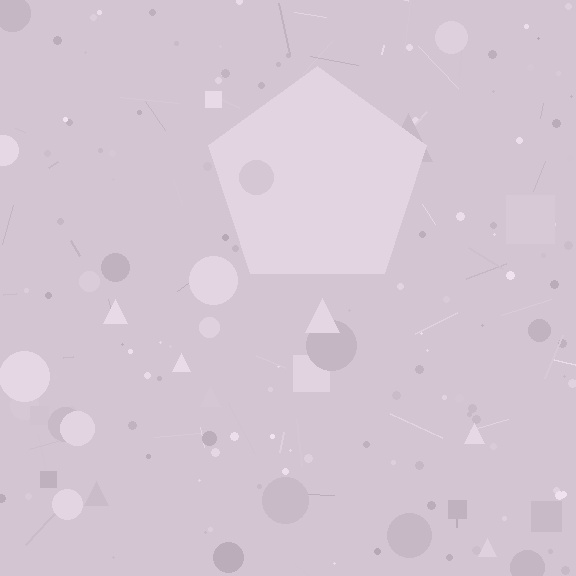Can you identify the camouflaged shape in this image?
The camouflaged shape is a pentagon.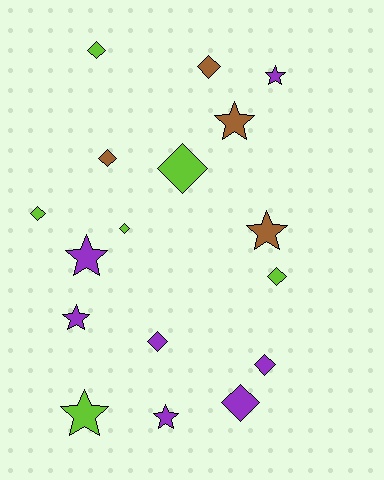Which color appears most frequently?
Purple, with 7 objects.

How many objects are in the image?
There are 17 objects.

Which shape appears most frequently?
Diamond, with 10 objects.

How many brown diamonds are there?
There are 2 brown diamonds.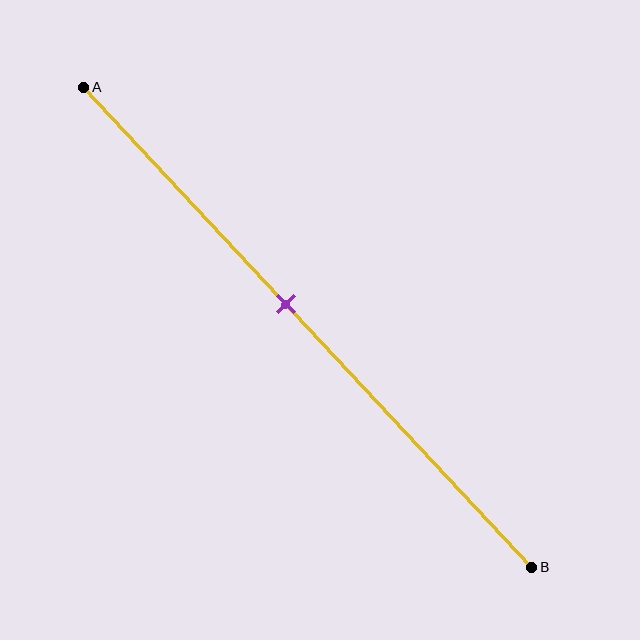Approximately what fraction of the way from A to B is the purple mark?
The purple mark is approximately 45% of the way from A to B.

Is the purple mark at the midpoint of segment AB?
No, the mark is at about 45% from A, not at the 50% midpoint.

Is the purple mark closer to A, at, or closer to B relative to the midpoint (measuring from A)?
The purple mark is closer to point A than the midpoint of segment AB.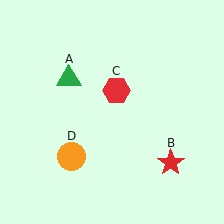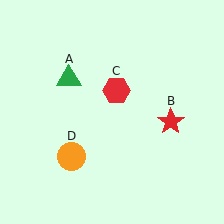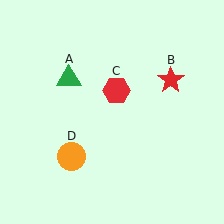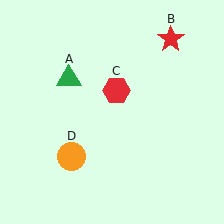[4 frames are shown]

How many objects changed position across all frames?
1 object changed position: red star (object B).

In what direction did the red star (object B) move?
The red star (object B) moved up.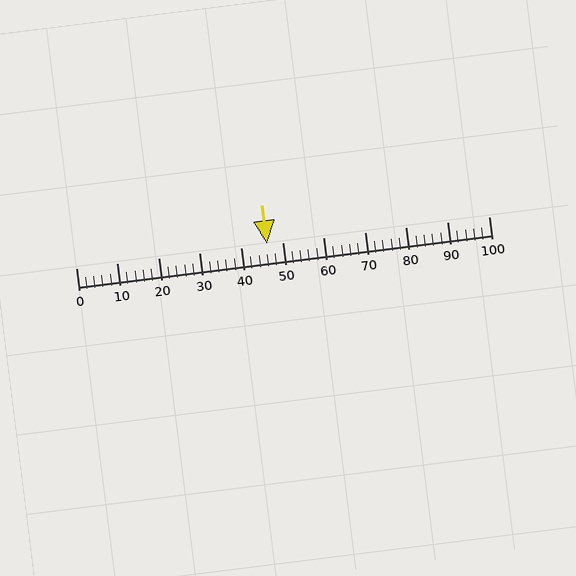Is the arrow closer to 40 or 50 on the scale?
The arrow is closer to 50.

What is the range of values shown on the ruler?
The ruler shows values from 0 to 100.